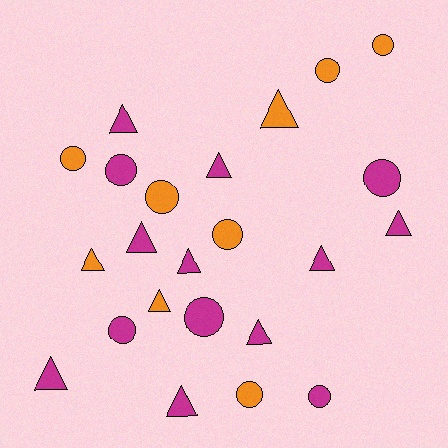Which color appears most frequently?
Magenta, with 14 objects.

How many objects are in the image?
There are 23 objects.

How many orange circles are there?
There are 6 orange circles.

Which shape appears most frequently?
Triangle, with 12 objects.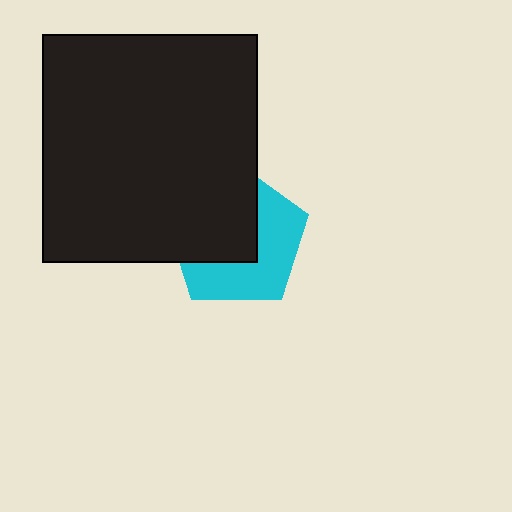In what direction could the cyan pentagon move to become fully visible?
The cyan pentagon could move toward the lower-right. That would shift it out from behind the black rectangle entirely.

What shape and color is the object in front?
The object in front is a black rectangle.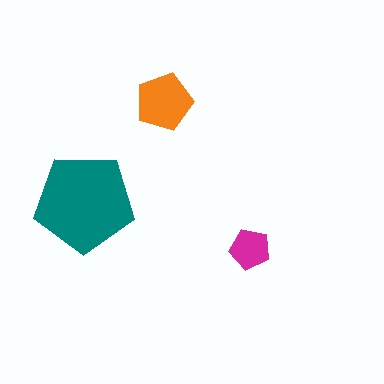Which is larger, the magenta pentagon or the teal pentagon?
The teal one.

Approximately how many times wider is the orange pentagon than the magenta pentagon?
About 1.5 times wider.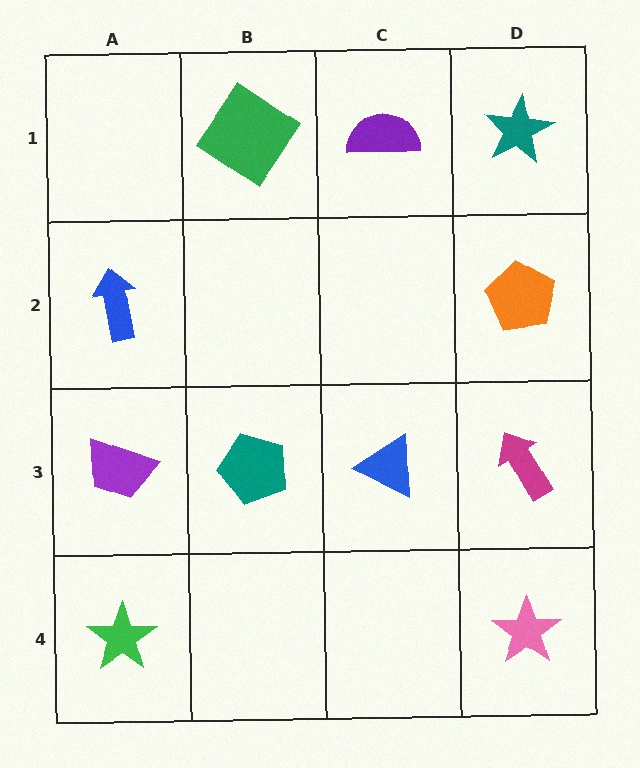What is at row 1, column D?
A teal star.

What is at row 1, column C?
A purple semicircle.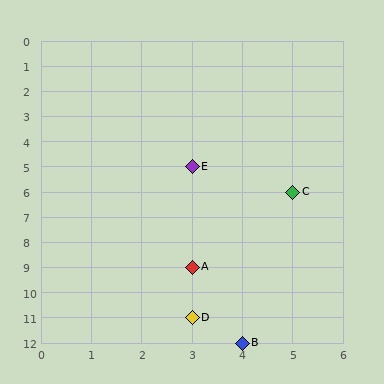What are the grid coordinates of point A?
Point A is at grid coordinates (3, 9).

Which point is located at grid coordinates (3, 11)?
Point D is at (3, 11).